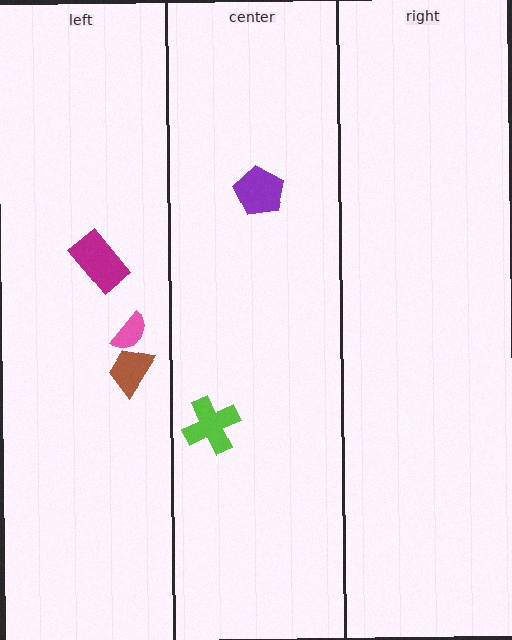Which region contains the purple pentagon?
The center region.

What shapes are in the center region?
The purple pentagon, the lime cross.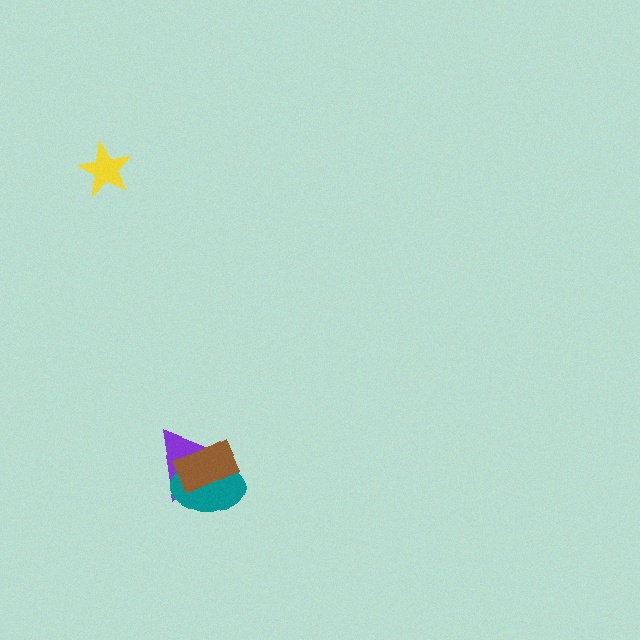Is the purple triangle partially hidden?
Yes, it is partially covered by another shape.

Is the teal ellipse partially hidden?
Yes, it is partially covered by another shape.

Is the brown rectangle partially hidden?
No, no other shape covers it.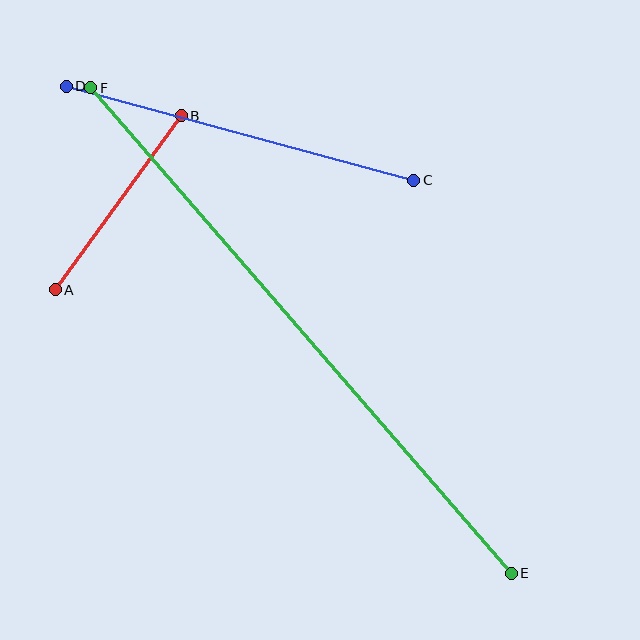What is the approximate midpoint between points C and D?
The midpoint is at approximately (240, 133) pixels.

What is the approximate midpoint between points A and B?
The midpoint is at approximately (118, 203) pixels.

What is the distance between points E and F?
The distance is approximately 642 pixels.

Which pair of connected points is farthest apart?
Points E and F are farthest apart.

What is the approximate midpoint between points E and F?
The midpoint is at approximately (301, 330) pixels.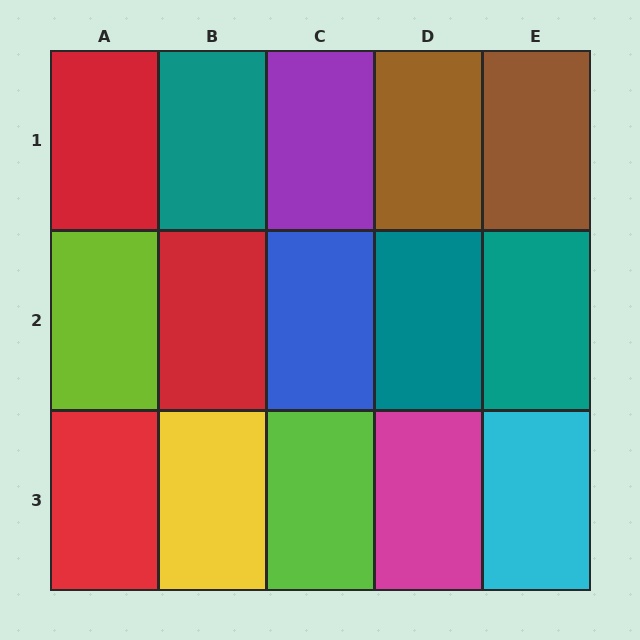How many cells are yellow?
1 cell is yellow.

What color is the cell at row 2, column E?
Teal.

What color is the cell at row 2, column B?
Red.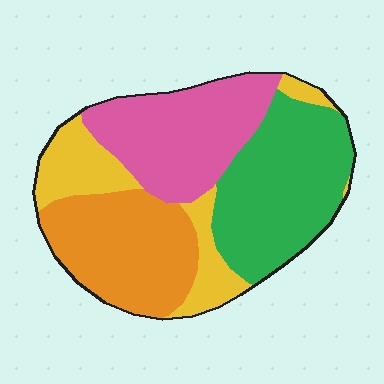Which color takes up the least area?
Yellow, at roughly 20%.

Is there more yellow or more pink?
Pink.